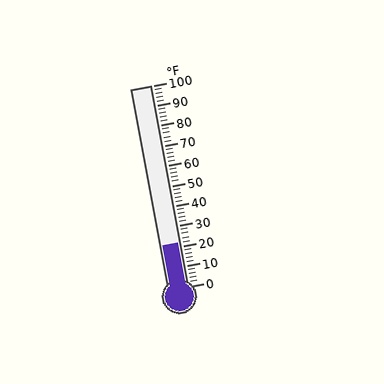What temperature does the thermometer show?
The thermometer shows approximately 22°F.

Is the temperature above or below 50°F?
The temperature is below 50°F.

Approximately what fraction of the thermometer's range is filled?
The thermometer is filled to approximately 20% of its range.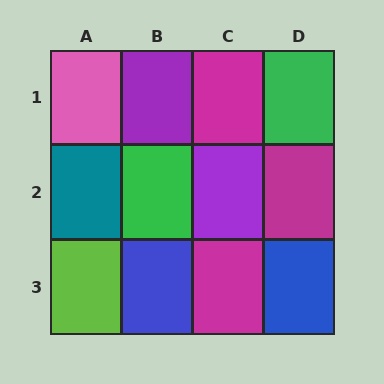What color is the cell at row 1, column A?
Pink.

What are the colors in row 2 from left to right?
Teal, green, purple, magenta.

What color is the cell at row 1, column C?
Magenta.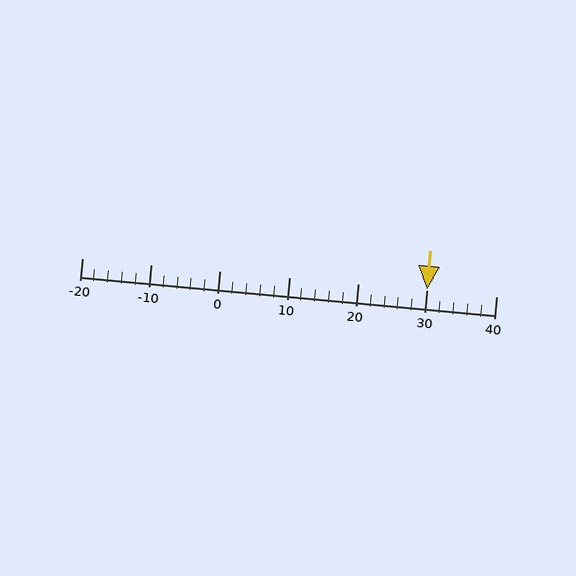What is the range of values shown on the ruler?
The ruler shows values from -20 to 40.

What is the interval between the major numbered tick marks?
The major tick marks are spaced 10 units apart.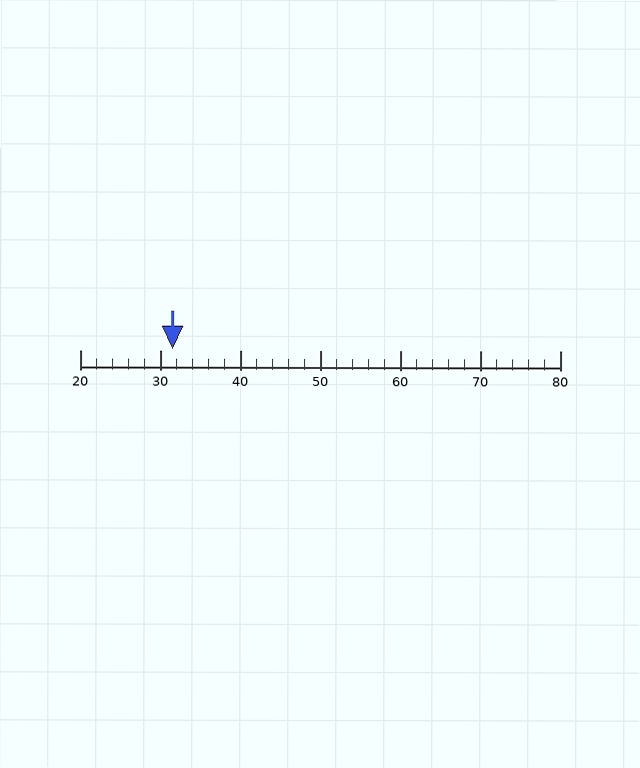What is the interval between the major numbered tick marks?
The major tick marks are spaced 10 units apart.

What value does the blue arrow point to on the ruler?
The blue arrow points to approximately 32.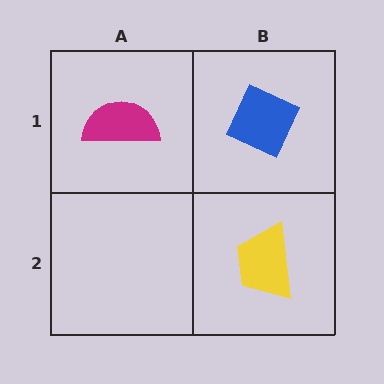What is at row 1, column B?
A blue diamond.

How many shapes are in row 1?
2 shapes.